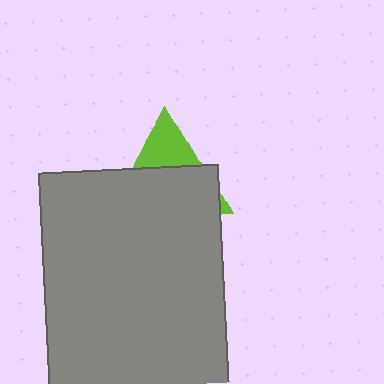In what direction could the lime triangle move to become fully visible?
The lime triangle could move up. That would shift it out from behind the gray rectangle entirely.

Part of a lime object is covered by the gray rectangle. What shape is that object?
It is a triangle.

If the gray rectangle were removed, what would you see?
You would see the complete lime triangle.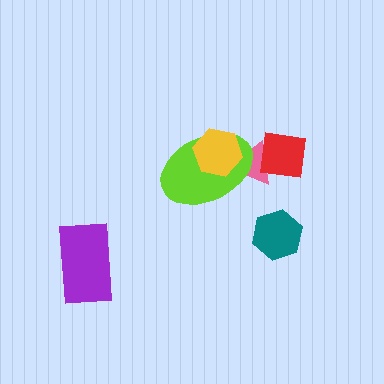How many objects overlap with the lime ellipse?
2 objects overlap with the lime ellipse.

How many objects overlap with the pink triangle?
3 objects overlap with the pink triangle.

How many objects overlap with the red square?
1 object overlaps with the red square.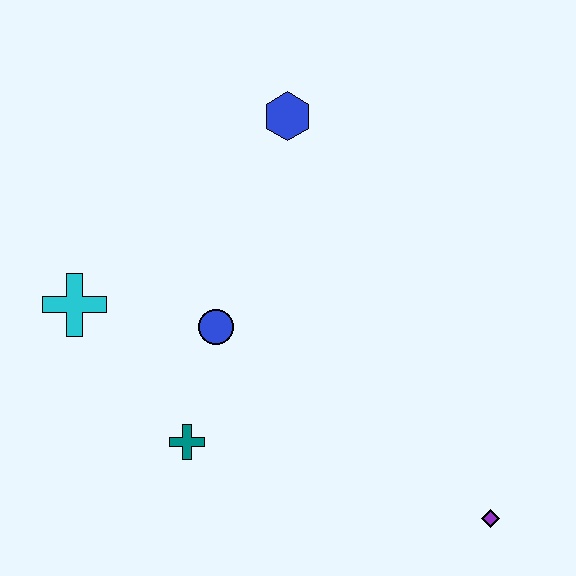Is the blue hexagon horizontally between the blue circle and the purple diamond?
Yes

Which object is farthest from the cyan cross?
The purple diamond is farthest from the cyan cross.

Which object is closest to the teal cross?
The blue circle is closest to the teal cross.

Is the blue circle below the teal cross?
No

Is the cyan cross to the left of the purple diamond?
Yes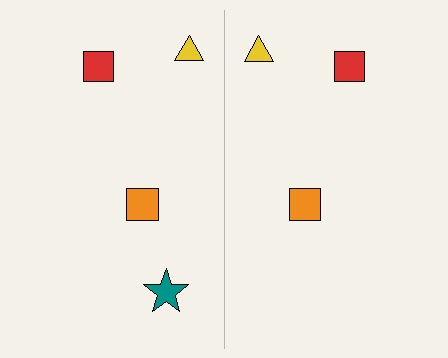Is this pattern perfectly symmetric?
No, the pattern is not perfectly symmetric. A teal star is missing from the right side.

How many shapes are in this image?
There are 7 shapes in this image.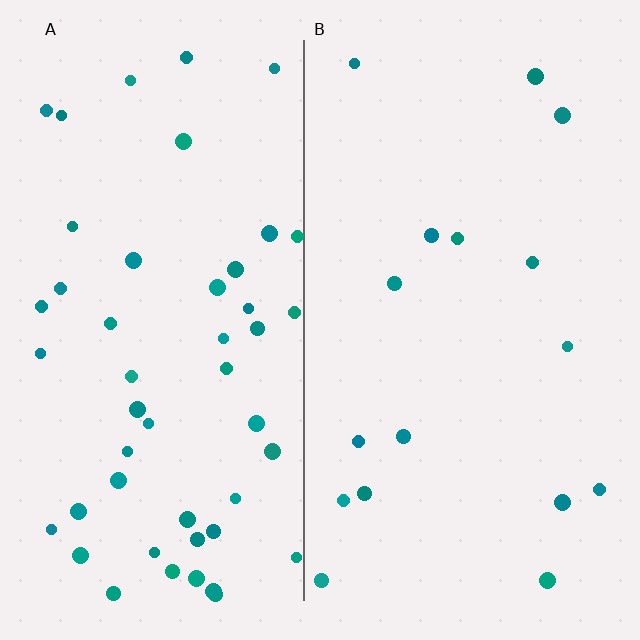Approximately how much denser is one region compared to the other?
Approximately 3.0× — region A over region B.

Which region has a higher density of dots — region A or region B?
A (the left).